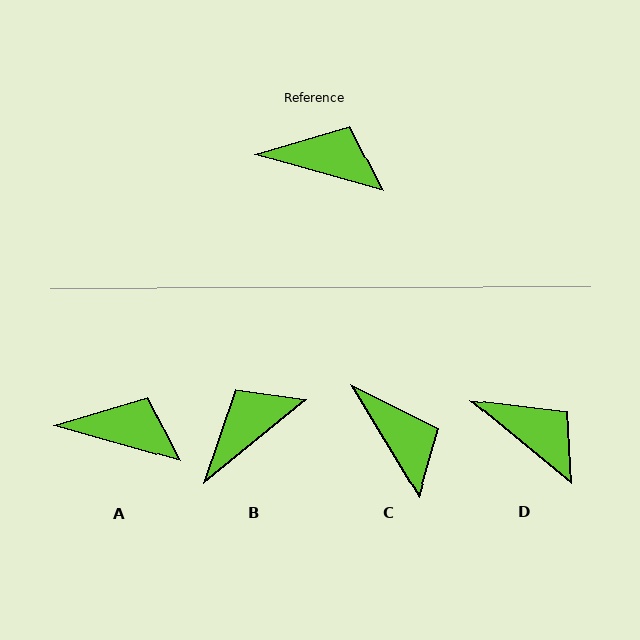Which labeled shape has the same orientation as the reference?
A.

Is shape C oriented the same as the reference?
No, it is off by about 43 degrees.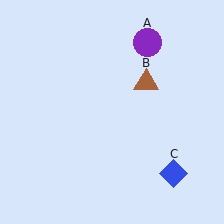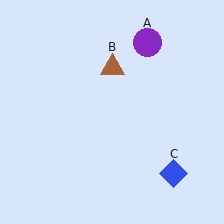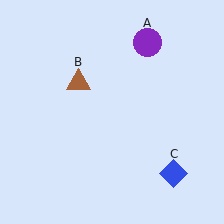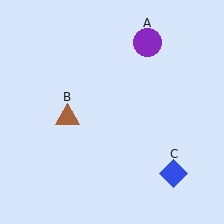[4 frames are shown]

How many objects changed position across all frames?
1 object changed position: brown triangle (object B).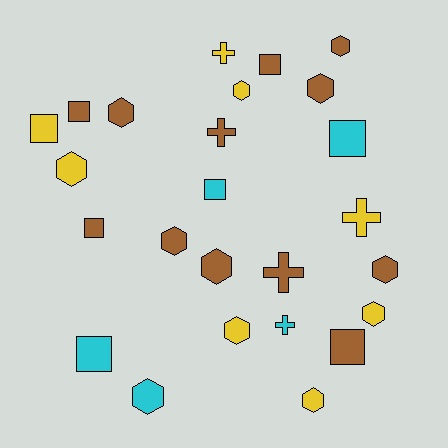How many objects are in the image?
There are 25 objects.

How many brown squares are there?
There are 4 brown squares.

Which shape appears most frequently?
Hexagon, with 12 objects.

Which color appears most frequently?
Brown, with 12 objects.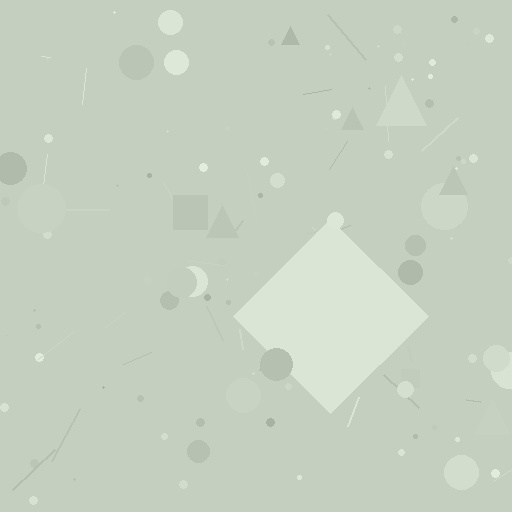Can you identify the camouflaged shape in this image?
The camouflaged shape is a diamond.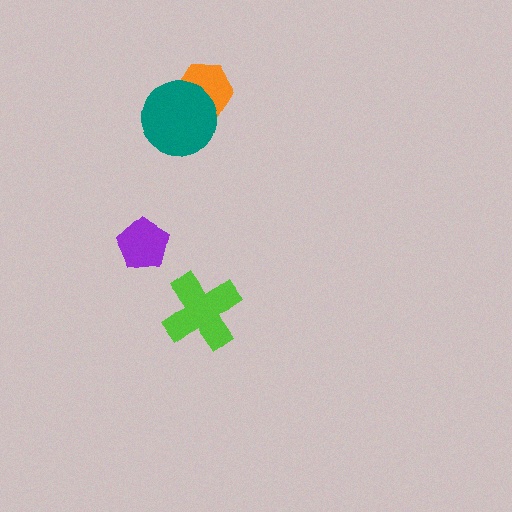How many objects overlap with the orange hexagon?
1 object overlaps with the orange hexagon.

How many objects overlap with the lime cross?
0 objects overlap with the lime cross.